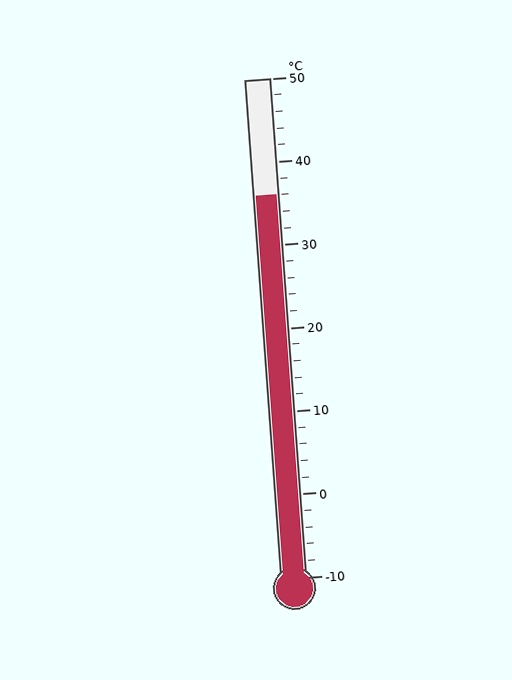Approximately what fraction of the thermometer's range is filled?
The thermometer is filled to approximately 75% of its range.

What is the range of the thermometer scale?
The thermometer scale ranges from -10°C to 50°C.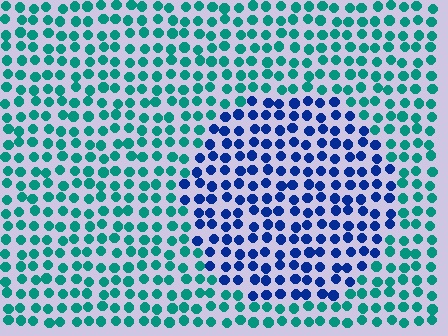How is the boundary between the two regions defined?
The boundary is defined purely by a slight shift in hue (about 54 degrees). Spacing, size, and orientation are identical on both sides.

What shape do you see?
I see a circle.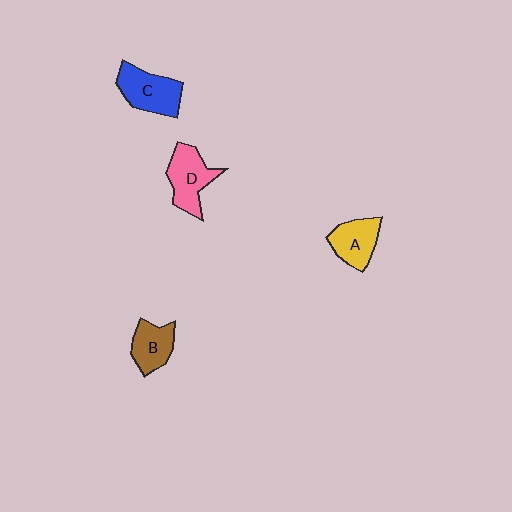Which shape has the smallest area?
Shape B (brown).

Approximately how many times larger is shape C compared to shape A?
Approximately 1.2 times.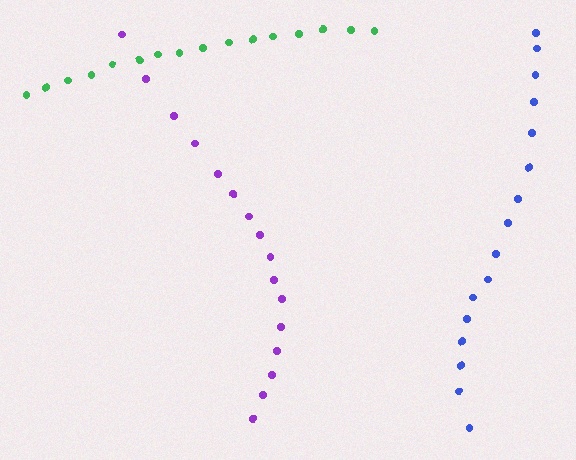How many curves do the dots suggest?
There are 3 distinct paths.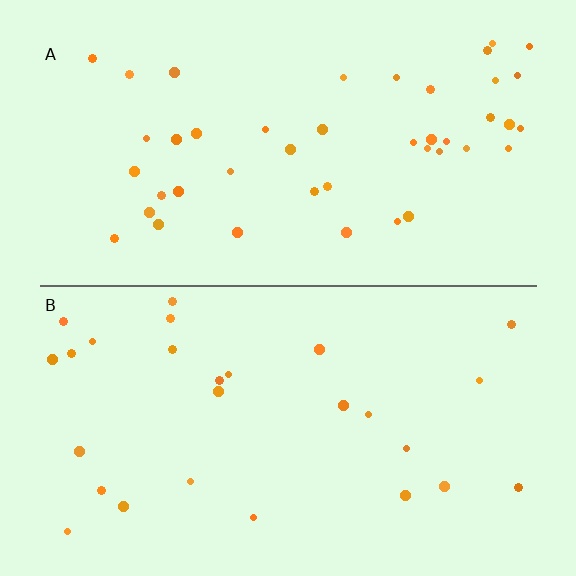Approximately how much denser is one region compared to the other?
Approximately 1.6× — region A over region B.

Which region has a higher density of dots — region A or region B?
A (the top).